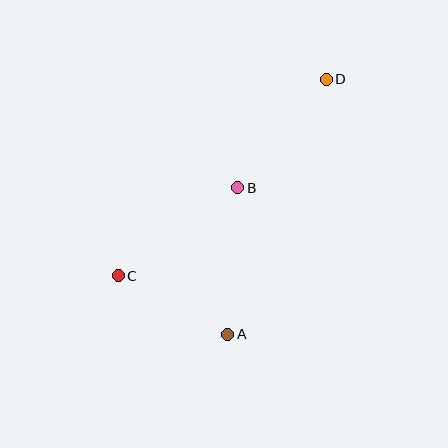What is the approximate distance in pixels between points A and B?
The distance between A and B is approximately 147 pixels.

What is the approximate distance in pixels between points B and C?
The distance between B and C is approximately 148 pixels.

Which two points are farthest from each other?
Points C and D are farthest from each other.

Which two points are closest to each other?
Points A and C are closest to each other.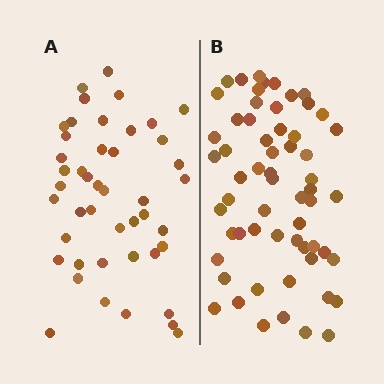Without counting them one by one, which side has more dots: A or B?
Region B (the right region) has more dots.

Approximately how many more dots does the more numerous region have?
Region B has approximately 15 more dots than region A.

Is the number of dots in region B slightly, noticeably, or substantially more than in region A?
Region B has noticeably more, but not dramatically so. The ratio is roughly 1.3 to 1.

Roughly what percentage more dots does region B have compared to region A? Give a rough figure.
About 35% more.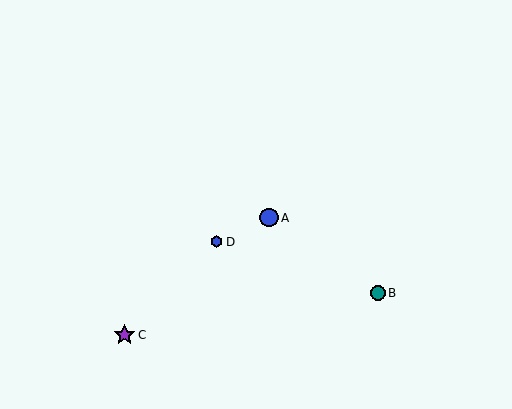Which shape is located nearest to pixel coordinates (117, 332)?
The purple star (labeled C) at (125, 335) is nearest to that location.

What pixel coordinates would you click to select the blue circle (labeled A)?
Click at (269, 218) to select the blue circle A.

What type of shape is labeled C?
Shape C is a purple star.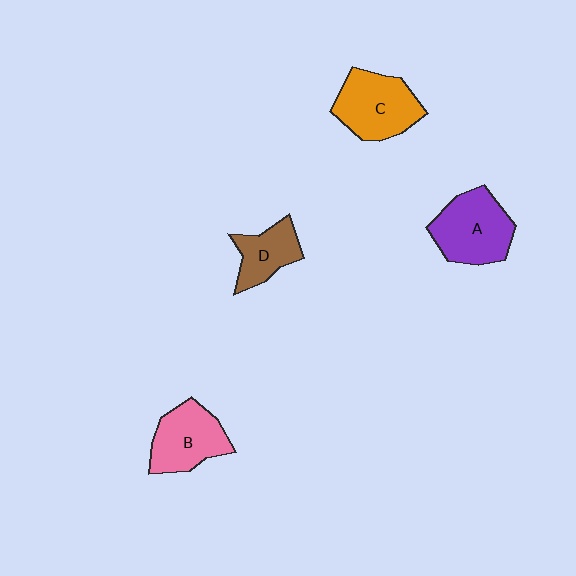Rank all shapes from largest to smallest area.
From largest to smallest: A (purple), C (orange), B (pink), D (brown).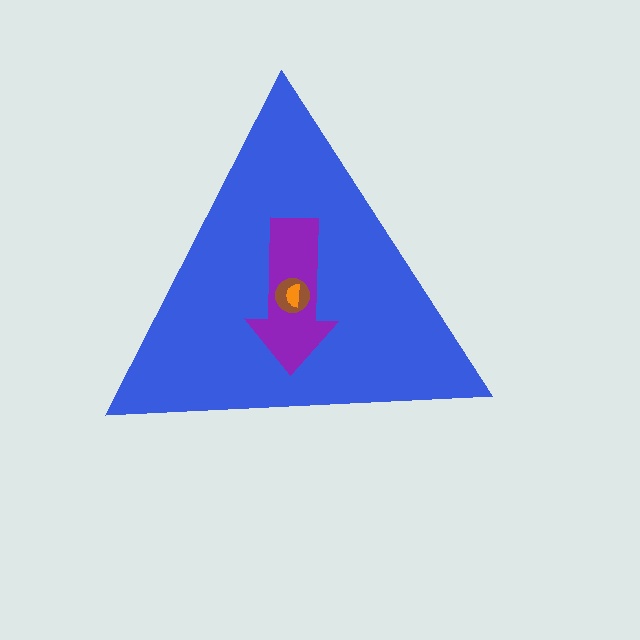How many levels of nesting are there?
4.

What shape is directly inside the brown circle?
The orange semicircle.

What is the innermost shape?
The orange semicircle.